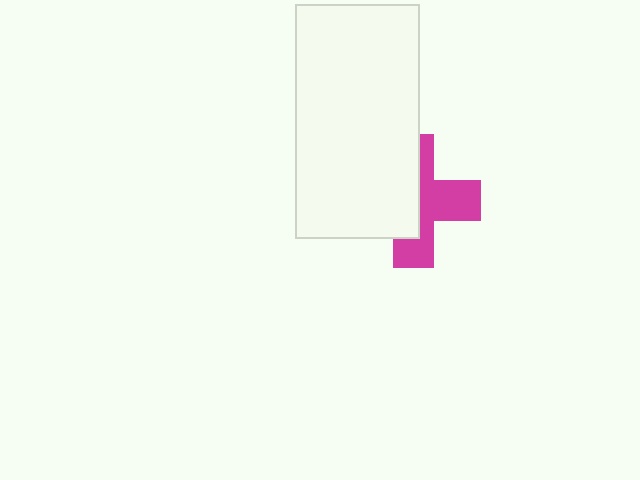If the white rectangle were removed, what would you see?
You would see the complete magenta cross.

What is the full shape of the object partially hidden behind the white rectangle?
The partially hidden object is a magenta cross.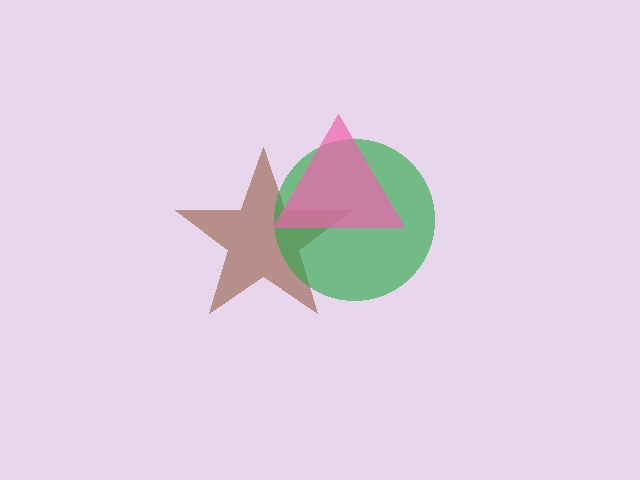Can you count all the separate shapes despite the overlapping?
Yes, there are 3 separate shapes.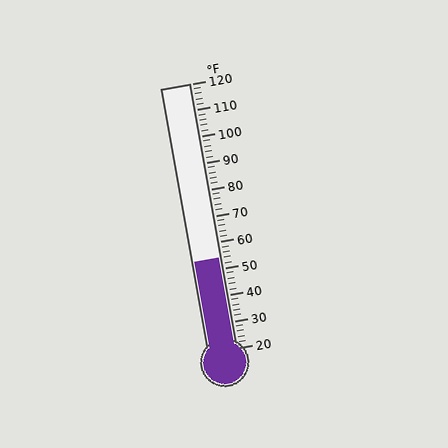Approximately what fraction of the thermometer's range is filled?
The thermometer is filled to approximately 35% of its range.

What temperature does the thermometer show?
The thermometer shows approximately 54°F.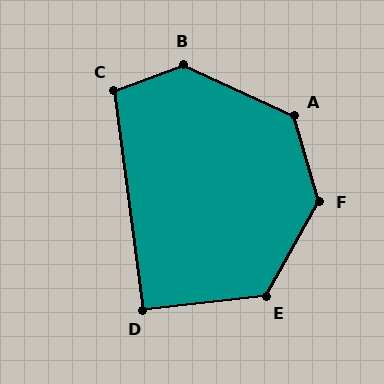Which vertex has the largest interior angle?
F, at approximately 134 degrees.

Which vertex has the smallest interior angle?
D, at approximately 91 degrees.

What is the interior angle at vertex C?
Approximately 103 degrees (obtuse).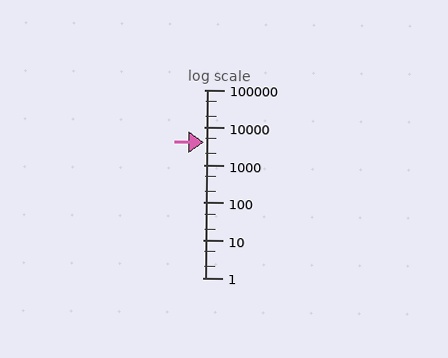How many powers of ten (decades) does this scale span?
The scale spans 5 decades, from 1 to 100000.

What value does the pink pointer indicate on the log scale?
The pointer indicates approximately 4100.